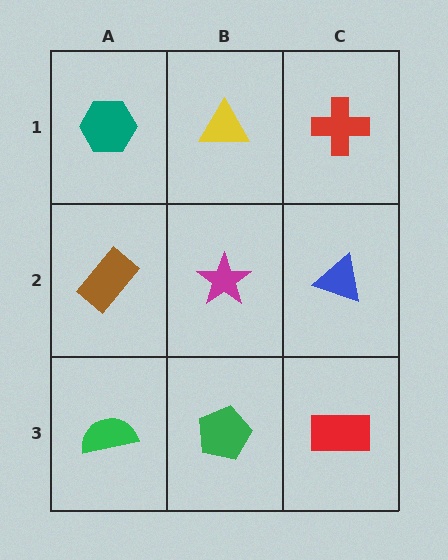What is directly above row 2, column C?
A red cross.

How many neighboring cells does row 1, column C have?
2.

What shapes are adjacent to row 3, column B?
A magenta star (row 2, column B), a green semicircle (row 3, column A), a red rectangle (row 3, column C).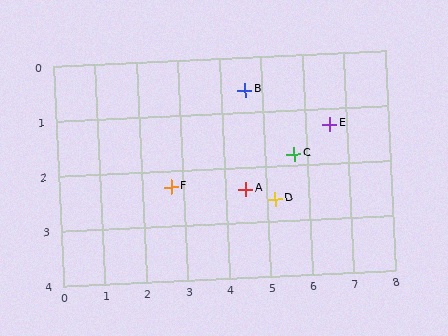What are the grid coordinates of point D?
Point D is at approximately (5.2, 2.6).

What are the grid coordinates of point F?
Point F is at approximately (2.7, 2.3).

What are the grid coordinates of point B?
Point B is at approximately (4.6, 0.6).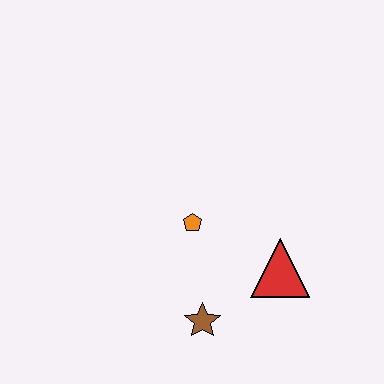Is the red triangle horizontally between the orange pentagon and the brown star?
No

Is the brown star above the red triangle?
No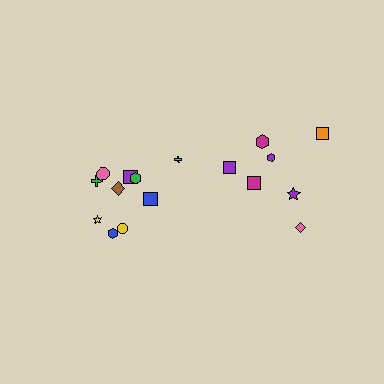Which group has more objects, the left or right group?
The left group.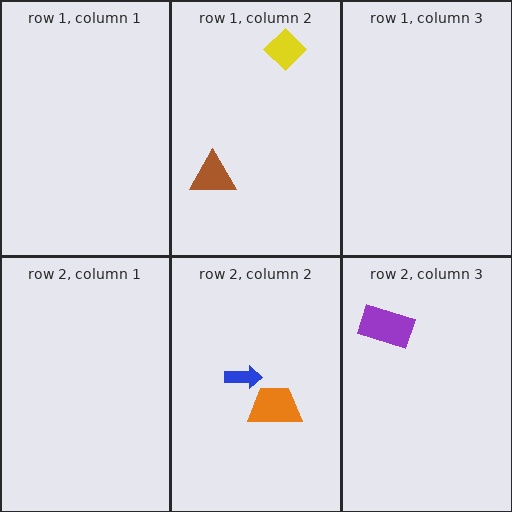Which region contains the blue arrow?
The row 2, column 2 region.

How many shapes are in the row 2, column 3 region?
1.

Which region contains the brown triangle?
The row 1, column 2 region.